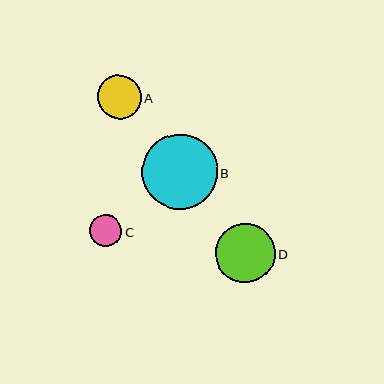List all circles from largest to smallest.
From largest to smallest: B, D, A, C.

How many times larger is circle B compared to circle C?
Circle B is approximately 2.3 times the size of circle C.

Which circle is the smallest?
Circle C is the smallest with a size of approximately 32 pixels.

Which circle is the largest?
Circle B is the largest with a size of approximately 76 pixels.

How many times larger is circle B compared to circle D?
Circle B is approximately 1.3 times the size of circle D.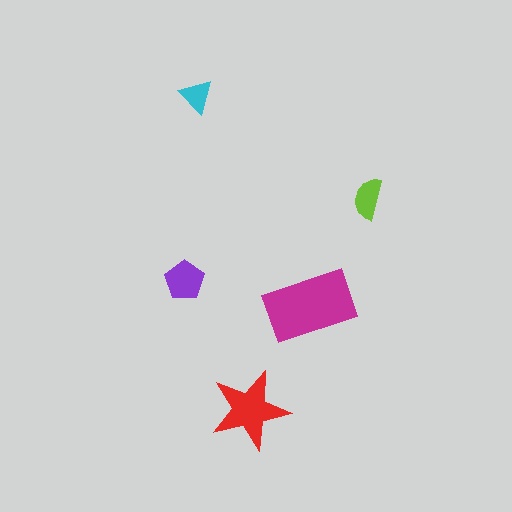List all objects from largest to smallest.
The magenta rectangle, the red star, the purple pentagon, the lime semicircle, the cyan triangle.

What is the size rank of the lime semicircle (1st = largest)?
4th.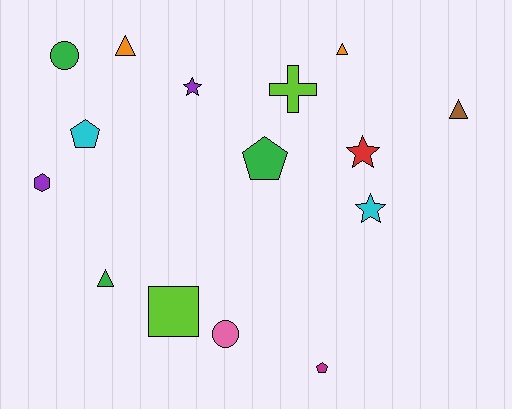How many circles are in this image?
There are 2 circles.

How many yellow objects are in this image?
There are no yellow objects.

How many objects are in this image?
There are 15 objects.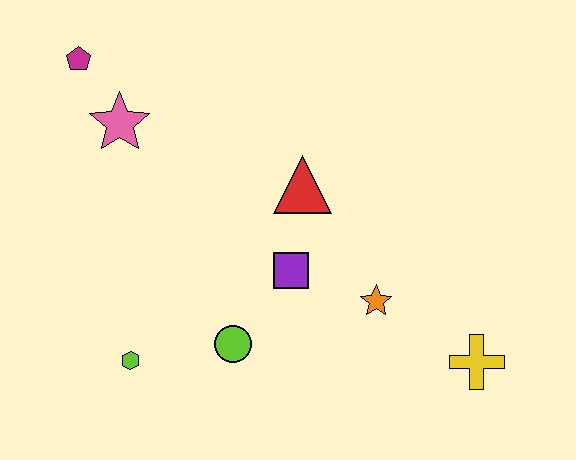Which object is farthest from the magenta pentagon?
The yellow cross is farthest from the magenta pentagon.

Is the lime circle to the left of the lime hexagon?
No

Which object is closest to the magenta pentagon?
The pink star is closest to the magenta pentagon.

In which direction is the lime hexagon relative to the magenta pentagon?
The lime hexagon is below the magenta pentagon.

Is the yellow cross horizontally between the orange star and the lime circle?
No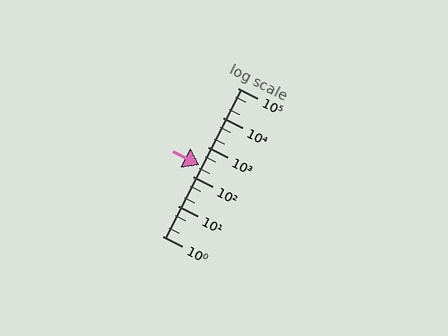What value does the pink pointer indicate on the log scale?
The pointer indicates approximately 240.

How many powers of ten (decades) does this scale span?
The scale spans 5 decades, from 1 to 100000.